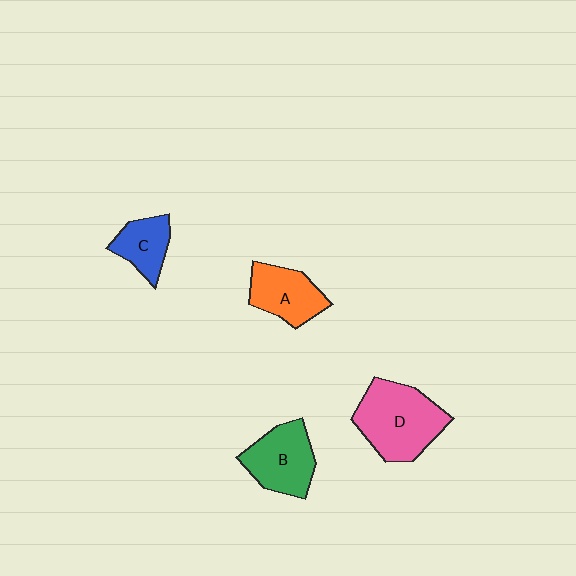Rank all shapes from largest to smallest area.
From largest to smallest: D (pink), B (green), A (orange), C (blue).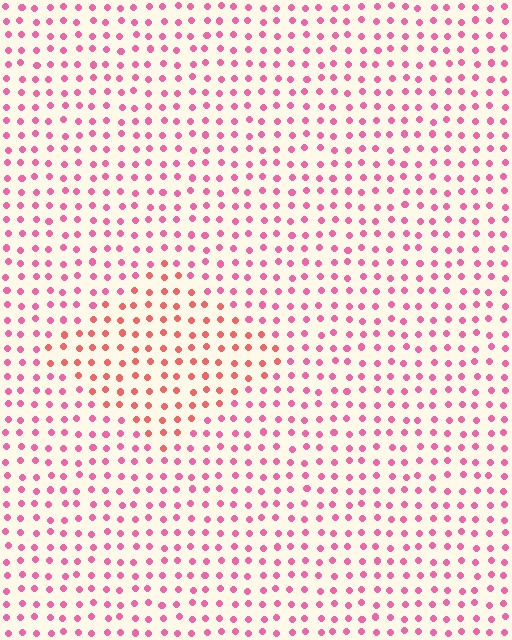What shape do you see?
I see a diamond.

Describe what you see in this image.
The image is filled with small pink elements in a uniform arrangement. A diamond-shaped region is visible where the elements are tinted to a slightly different hue, forming a subtle color boundary.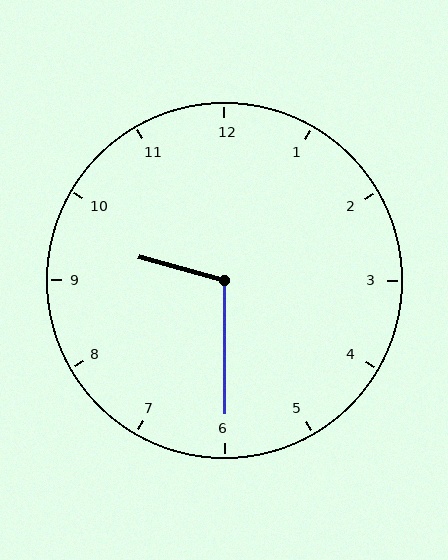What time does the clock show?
9:30.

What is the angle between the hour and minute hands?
Approximately 105 degrees.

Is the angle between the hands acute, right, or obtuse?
It is obtuse.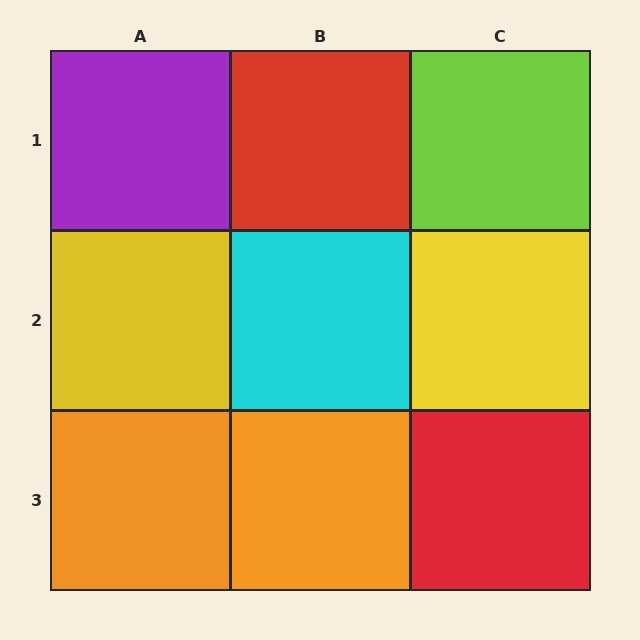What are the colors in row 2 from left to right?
Yellow, cyan, yellow.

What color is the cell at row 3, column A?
Orange.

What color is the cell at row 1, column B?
Red.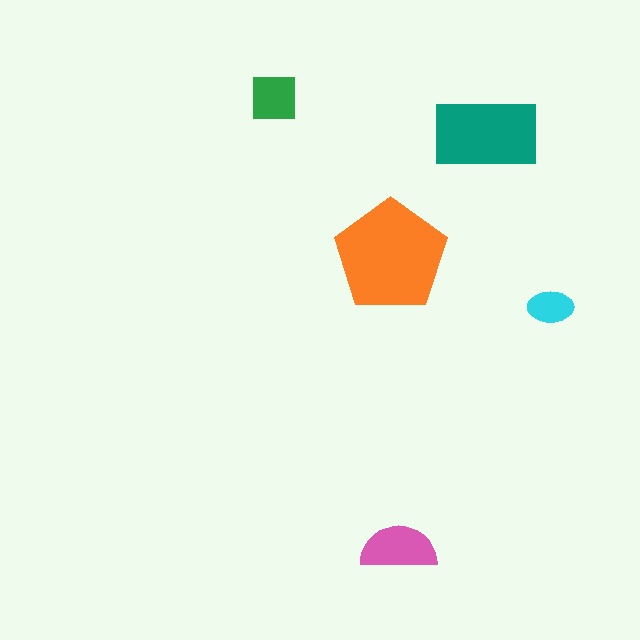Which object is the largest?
The orange pentagon.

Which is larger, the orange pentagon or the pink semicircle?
The orange pentagon.